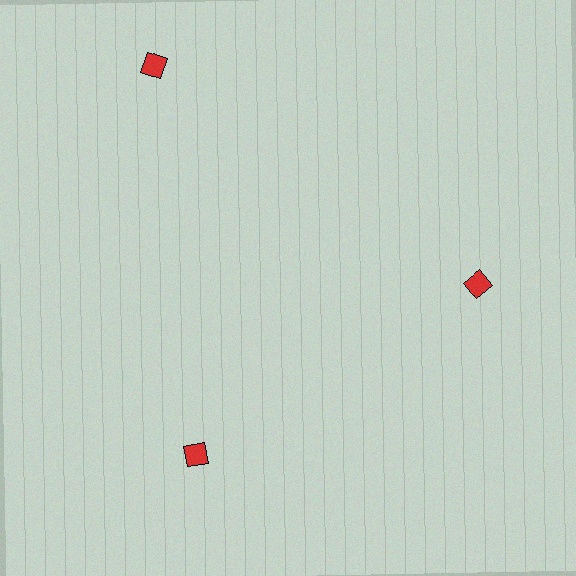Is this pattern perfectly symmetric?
No. The 3 red diamonds are arranged in a ring, but one element near the 11 o'clock position is pushed outward from the center, breaking the 3-fold rotational symmetry.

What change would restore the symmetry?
The symmetry would be restored by moving it inward, back onto the ring so that all 3 diamonds sit at equal angles and equal distance from the center.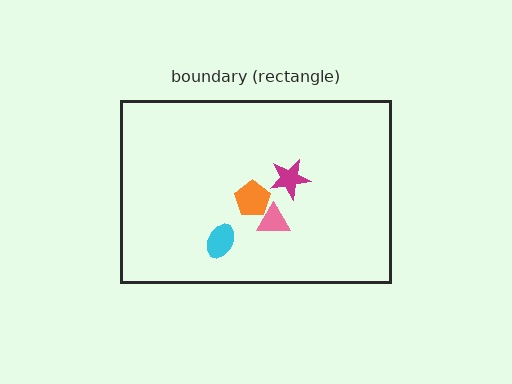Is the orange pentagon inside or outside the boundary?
Inside.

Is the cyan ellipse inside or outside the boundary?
Inside.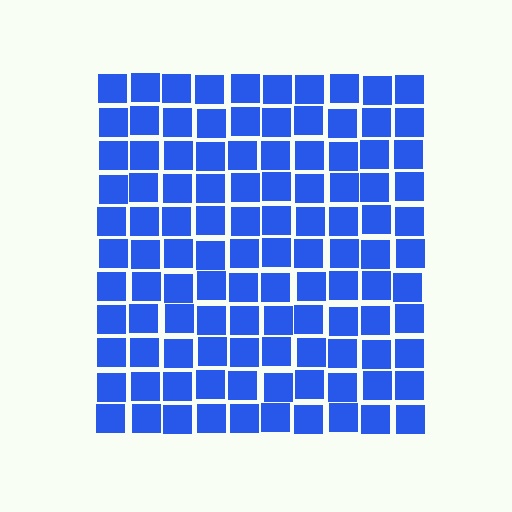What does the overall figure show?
The overall figure shows a square.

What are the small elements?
The small elements are squares.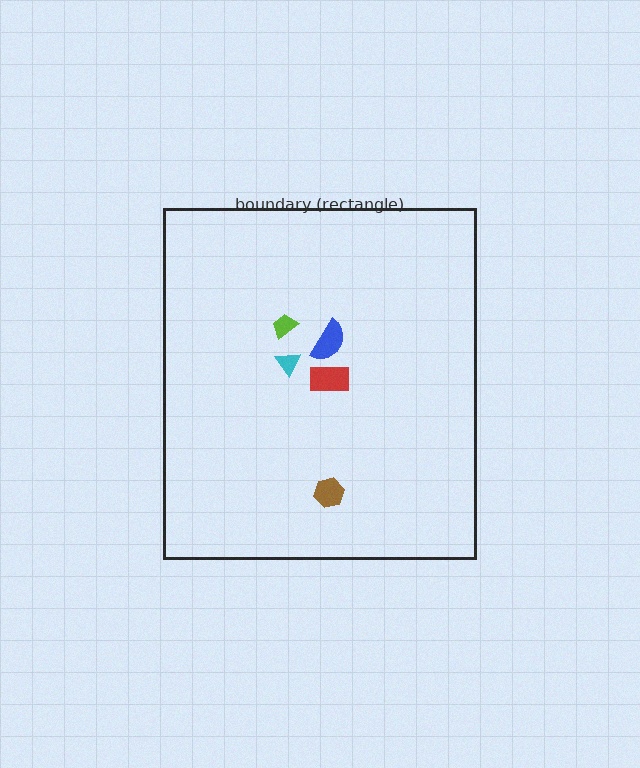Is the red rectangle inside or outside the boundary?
Inside.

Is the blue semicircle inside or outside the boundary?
Inside.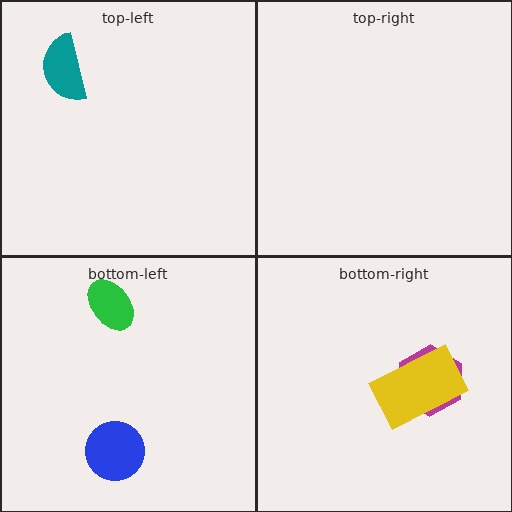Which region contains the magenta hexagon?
The bottom-right region.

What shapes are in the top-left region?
The teal semicircle.